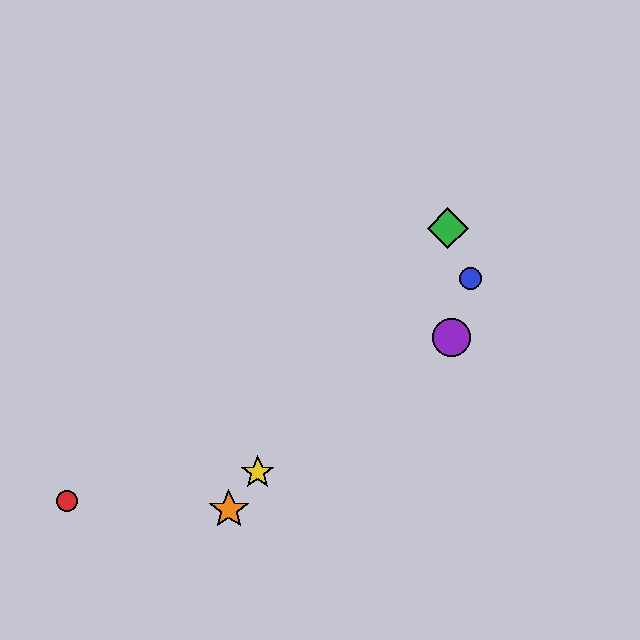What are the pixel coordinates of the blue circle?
The blue circle is at (470, 279).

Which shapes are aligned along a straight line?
The green diamond, the yellow star, the orange star are aligned along a straight line.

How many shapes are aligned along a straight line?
3 shapes (the green diamond, the yellow star, the orange star) are aligned along a straight line.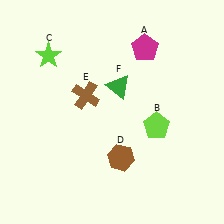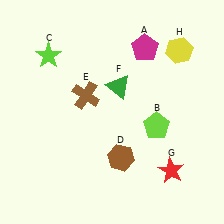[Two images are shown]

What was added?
A red star (G), a yellow hexagon (H) were added in Image 2.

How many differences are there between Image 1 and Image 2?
There are 2 differences between the two images.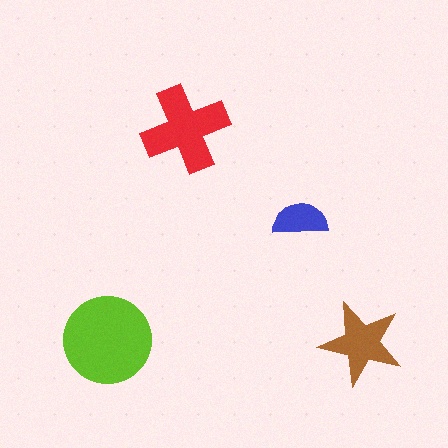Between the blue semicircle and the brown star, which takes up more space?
The brown star.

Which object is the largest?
The lime circle.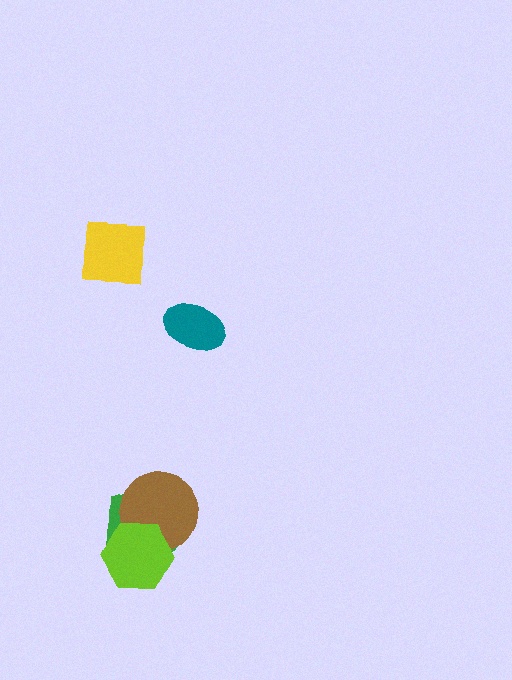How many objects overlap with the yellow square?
0 objects overlap with the yellow square.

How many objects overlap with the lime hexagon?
2 objects overlap with the lime hexagon.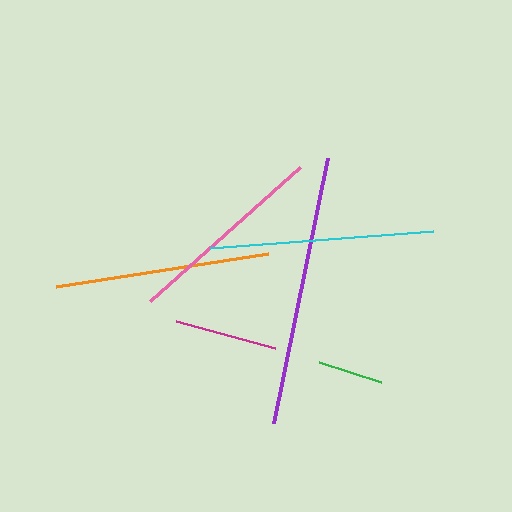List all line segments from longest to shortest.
From longest to shortest: purple, cyan, orange, pink, magenta, green.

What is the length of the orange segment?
The orange segment is approximately 214 pixels long.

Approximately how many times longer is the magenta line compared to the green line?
The magenta line is approximately 1.6 times the length of the green line.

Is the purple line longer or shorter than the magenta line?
The purple line is longer than the magenta line.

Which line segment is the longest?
The purple line is the longest at approximately 270 pixels.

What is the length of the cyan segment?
The cyan segment is approximately 224 pixels long.